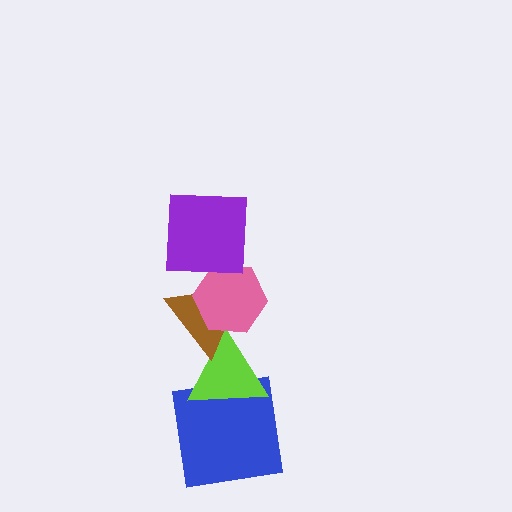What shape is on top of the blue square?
The lime triangle is on top of the blue square.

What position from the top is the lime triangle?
The lime triangle is 4th from the top.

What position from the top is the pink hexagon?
The pink hexagon is 2nd from the top.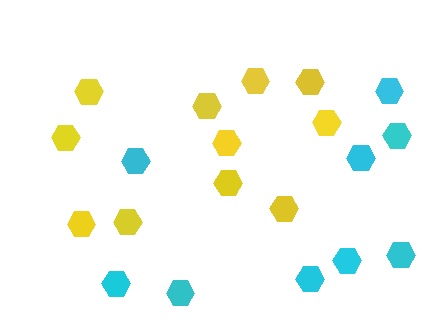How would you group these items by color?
There are 2 groups: one group of cyan hexagons (9) and one group of yellow hexagons (11).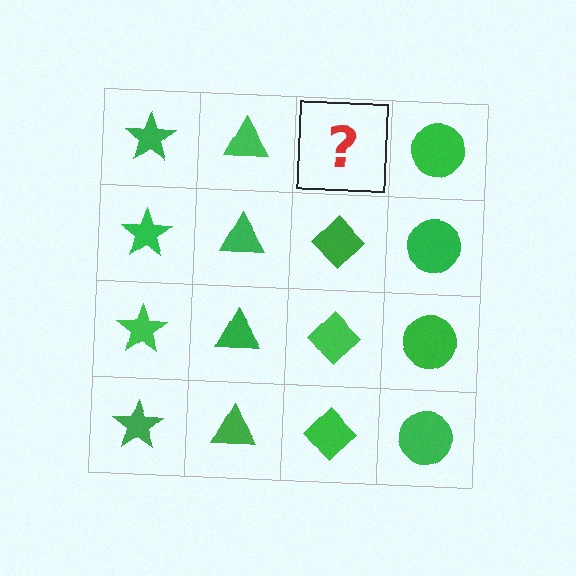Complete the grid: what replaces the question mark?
The question mark should be replaced with a green diamond.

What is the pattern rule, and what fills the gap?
The rule is that each column has a consistent shape. The gap should be filled with a green diamond.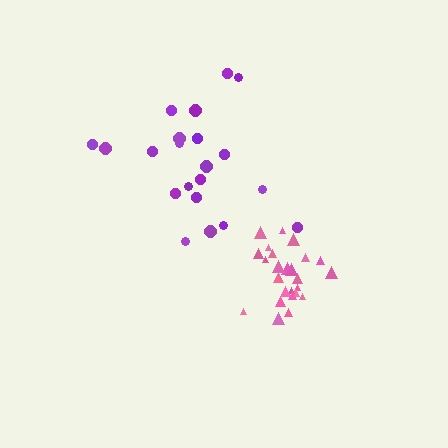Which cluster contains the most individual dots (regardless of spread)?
Pink (25).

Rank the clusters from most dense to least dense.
pink, purple.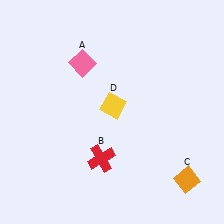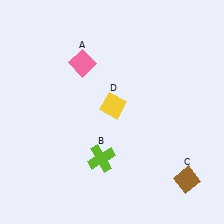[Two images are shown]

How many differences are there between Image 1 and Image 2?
There are 2 differences between the two images.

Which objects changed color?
B changed from red to lime. C changed from orange to brown.